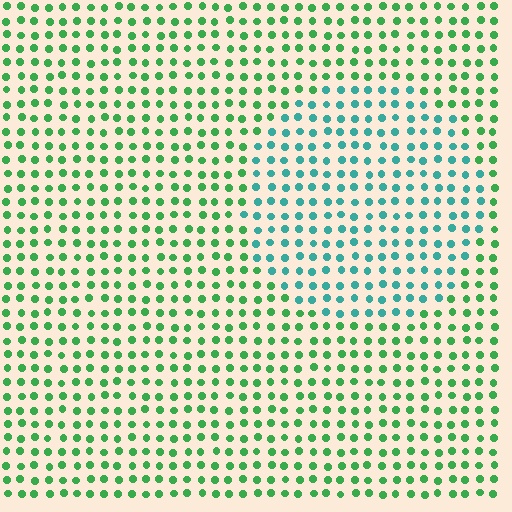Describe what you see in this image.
The image is filled with small green elements in a uniform arrangement. A circle-shaped region is visible where the elements are tinted to a slightly different hue, forming a subtle color boundary.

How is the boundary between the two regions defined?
The boundary is defined purely by a slight shift in hue (about 42 degrees). Spacing, size, and orientation are identical on both sides.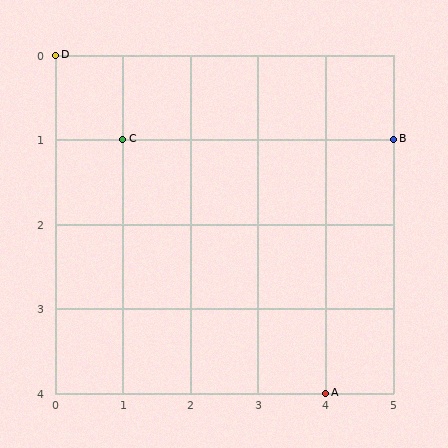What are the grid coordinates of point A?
Point A is at grid coordinates (4, 4).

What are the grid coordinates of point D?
Point D is at grid coordinates (0, 0).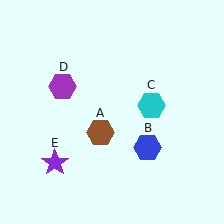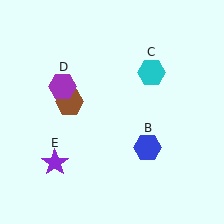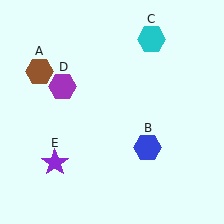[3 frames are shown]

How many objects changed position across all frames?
2 objects changed position: brown hexagon (object A), cyan hexagon (object C).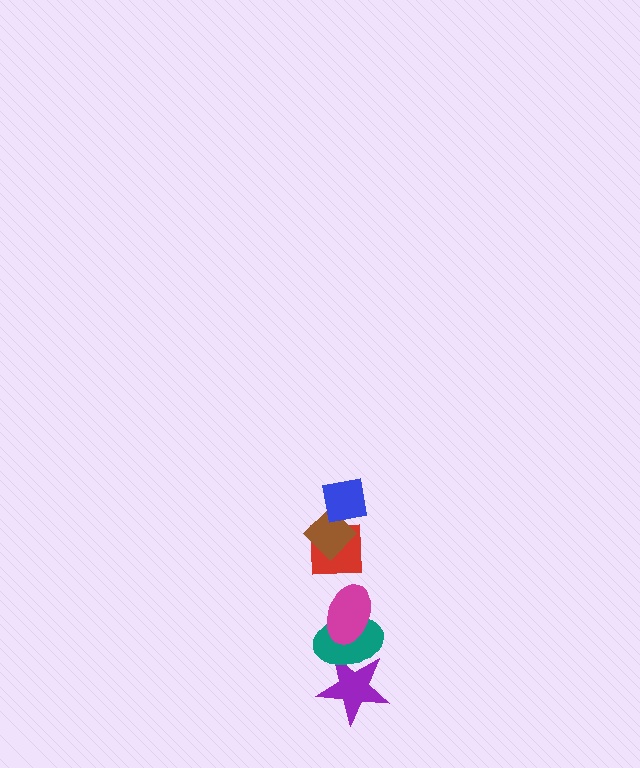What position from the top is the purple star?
The purple star is 6th from the top.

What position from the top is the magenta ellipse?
The magenta ellipse is 4th from the top.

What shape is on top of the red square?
The brown diamond is on top of the red square.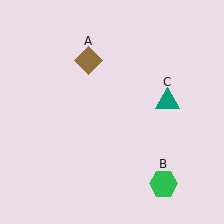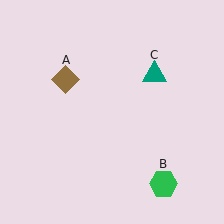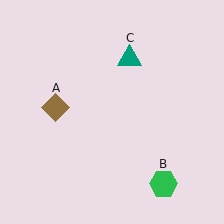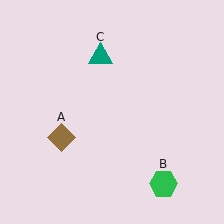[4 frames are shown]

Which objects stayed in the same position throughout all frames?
Green hexagon (object B) remained stationary.